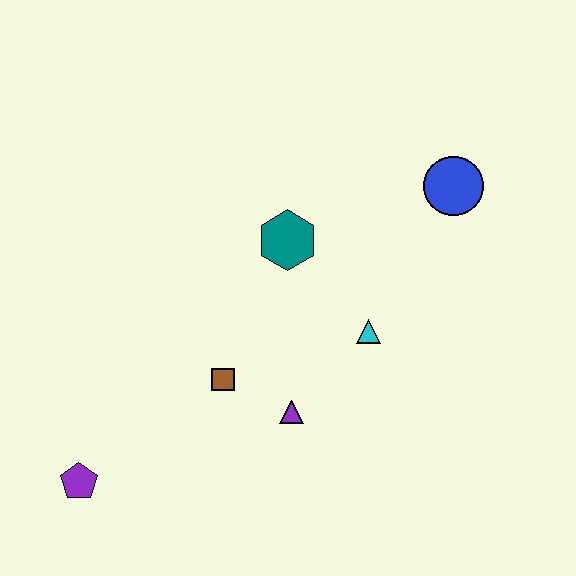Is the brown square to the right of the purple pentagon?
Yes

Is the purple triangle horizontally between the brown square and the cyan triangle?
Yes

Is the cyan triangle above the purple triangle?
Yes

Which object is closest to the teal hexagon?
The cyan triangle is closest to the teal hexagon.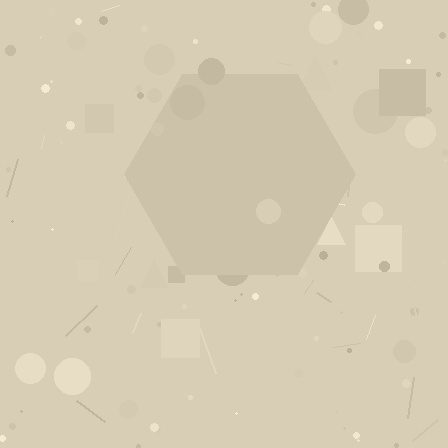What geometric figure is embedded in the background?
A hexagon is embedded in the background.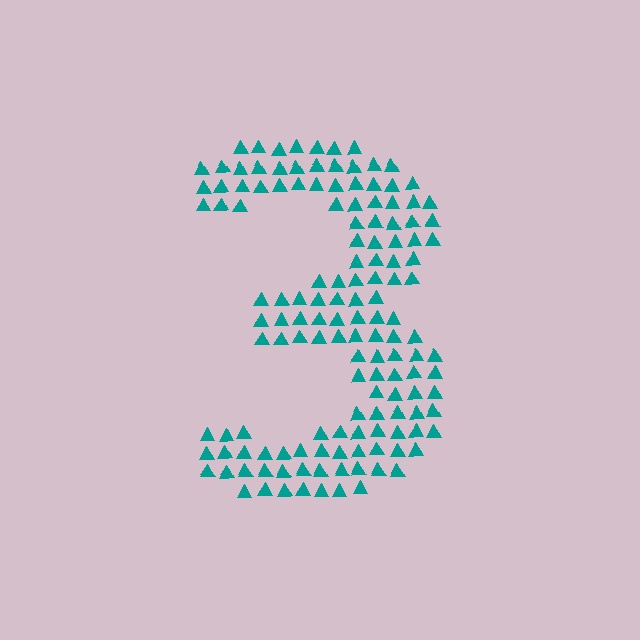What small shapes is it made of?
It is made of small triangles.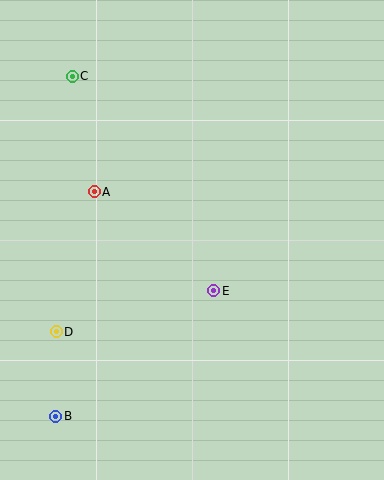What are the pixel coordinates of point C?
Point C is at (72, 76).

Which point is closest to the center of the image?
Point E at (214, 291) is closest to the center.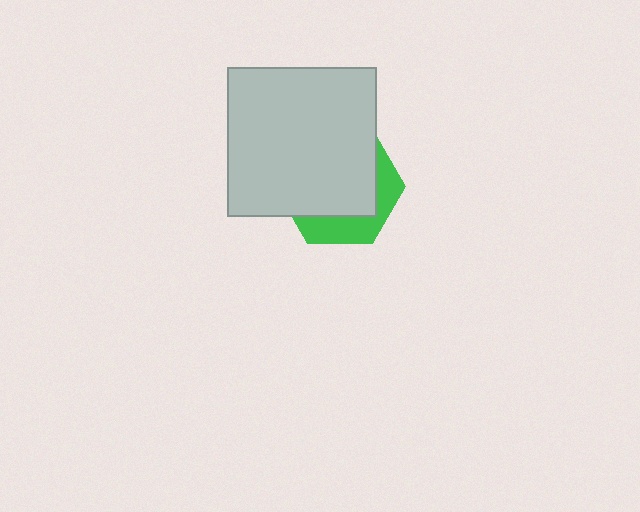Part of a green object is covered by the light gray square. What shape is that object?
It is a hexagon.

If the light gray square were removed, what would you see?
You would see the complete green hexagon.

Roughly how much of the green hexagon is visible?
A small part of it is visible (roughly 30%).